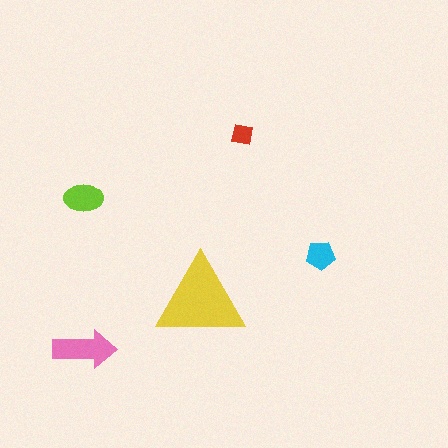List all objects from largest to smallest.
The yellow triangle, the pink arrow, the lime ellipse, the cyan pentagon, the red square.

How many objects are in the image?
There are 5 objects in the image.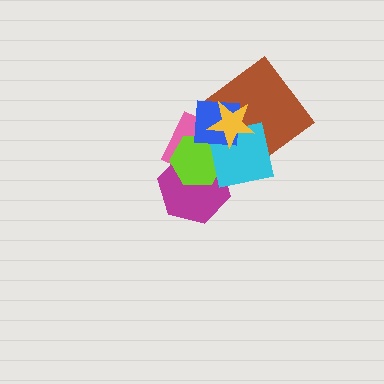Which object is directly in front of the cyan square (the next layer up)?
The blue square is directly in front of the cyan square.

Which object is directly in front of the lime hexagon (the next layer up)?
The cyan square is directly in front of the lime hexagon.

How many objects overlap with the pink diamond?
6 objects overlap with the pink diamond.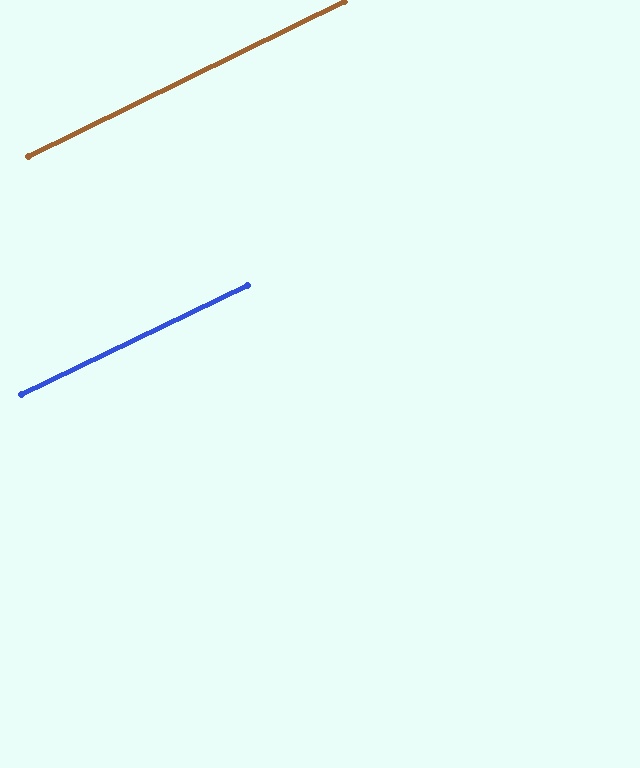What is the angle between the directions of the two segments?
Approximately 0 degrees.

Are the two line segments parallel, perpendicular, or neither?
Parallel — their directions differ by only 0.3°.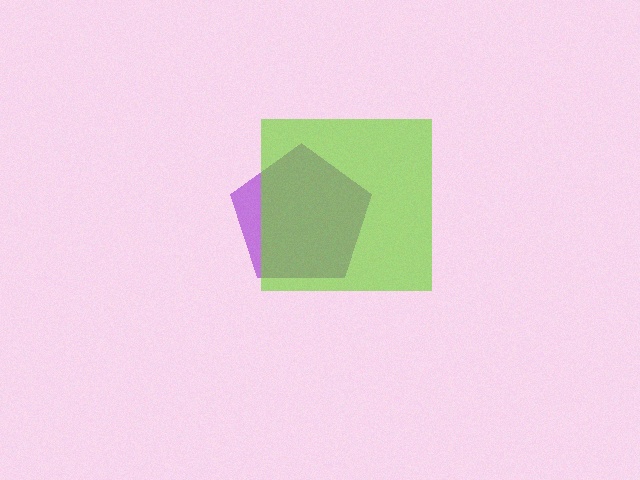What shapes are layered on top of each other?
The layered shapes are: a purple pentagon, a lime square.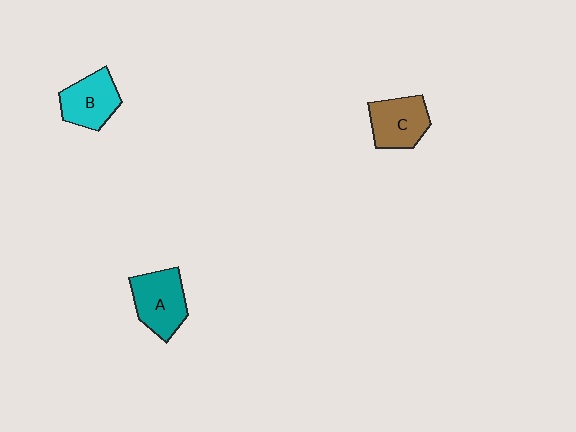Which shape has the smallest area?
Shape B (cyan).